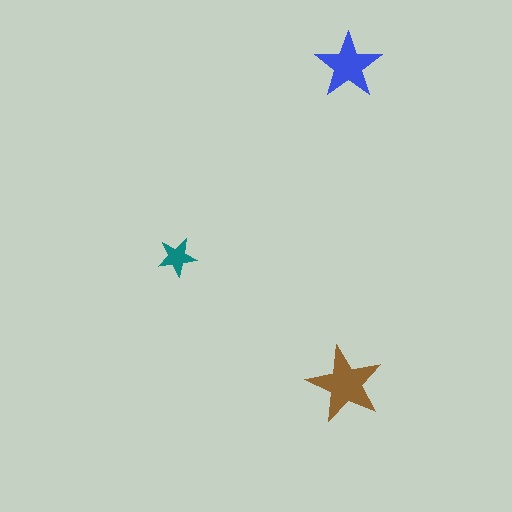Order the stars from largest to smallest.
the brown one, the blue one, the teal one.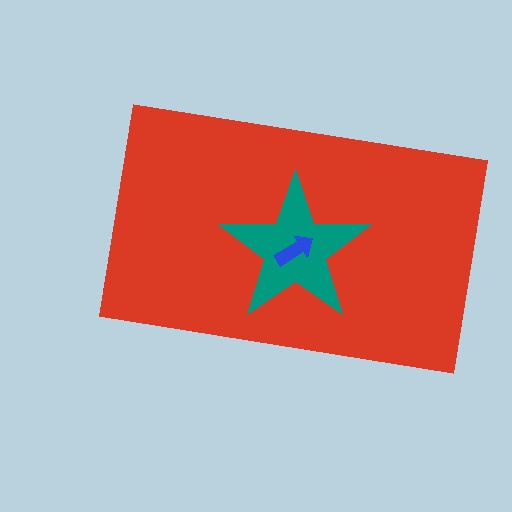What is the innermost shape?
The blue arrow.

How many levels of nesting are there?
3.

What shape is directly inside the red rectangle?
The teal star.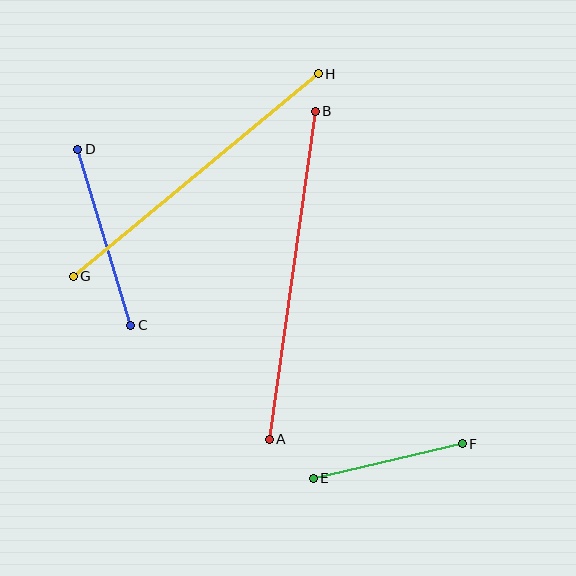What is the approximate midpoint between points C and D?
The midpoint is at approximately (104, 237) pixels.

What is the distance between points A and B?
The distance is approximately 331 pixels.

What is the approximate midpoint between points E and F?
The midpoint is at approximately (388, 461) pixels.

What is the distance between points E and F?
The distance is approximately 153 pixels.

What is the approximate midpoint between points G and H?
The midpoint is at approximately (196, 175) pixels.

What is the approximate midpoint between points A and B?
The midpoint is at approximately (292, 275) pixels.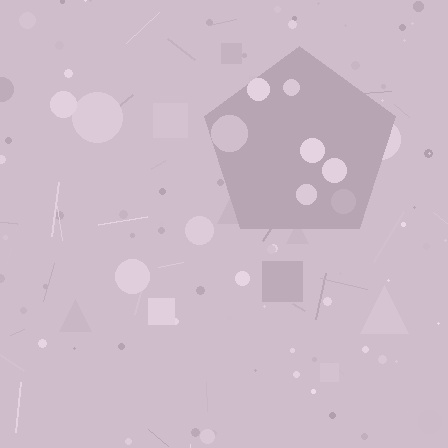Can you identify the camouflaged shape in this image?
The camouflaged shape is a pentagon.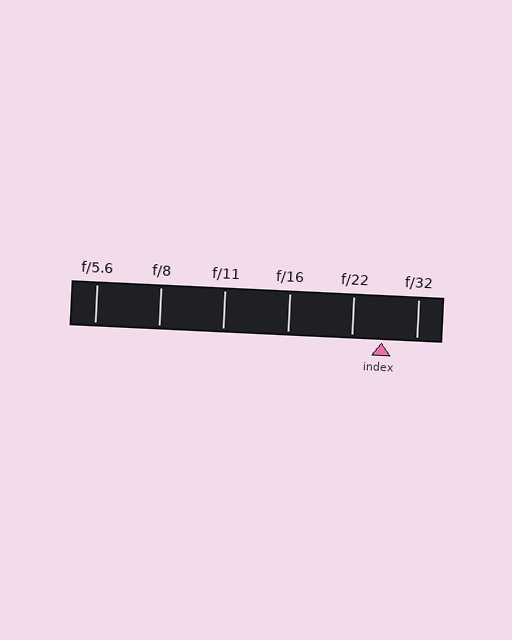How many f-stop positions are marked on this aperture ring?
There are 6 f-stop positions marked.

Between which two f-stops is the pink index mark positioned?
The index mark is between f/22 and f/32.